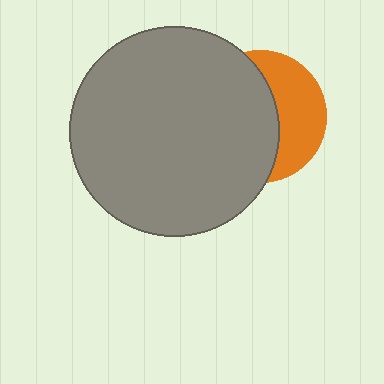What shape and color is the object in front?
The object in front is a gray circle.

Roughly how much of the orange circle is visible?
A small part of it is visible (roughly 40%).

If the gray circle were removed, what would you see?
You would see the complete orange circle.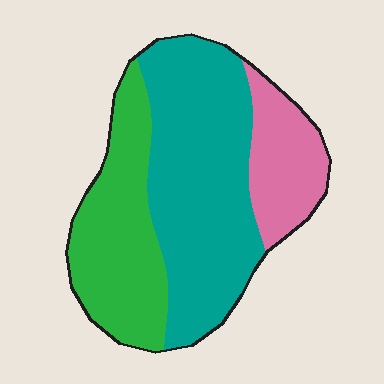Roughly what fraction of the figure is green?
Green takes up about one third (1/3) of the figure.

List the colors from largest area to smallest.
From largest to smallest: teal, green, pink.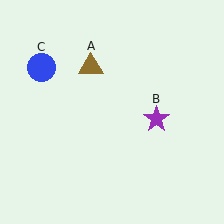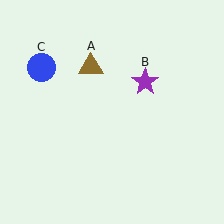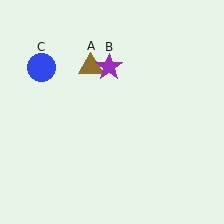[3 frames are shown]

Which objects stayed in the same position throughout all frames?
Brown triangle (object A) and blue circle (object C) remained stationary.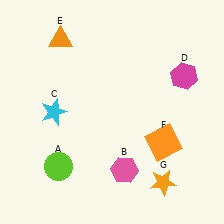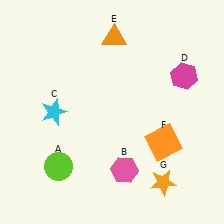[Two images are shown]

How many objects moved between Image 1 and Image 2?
1 object moved between the two images.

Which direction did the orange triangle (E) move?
The orange triangle (E) moved right.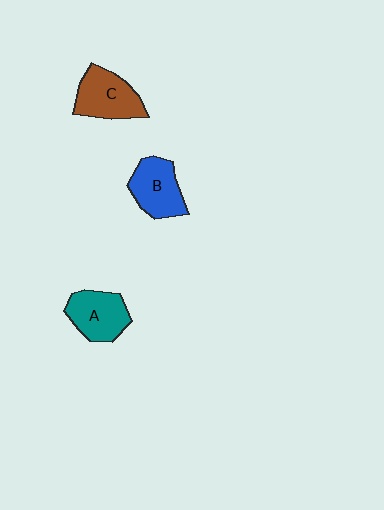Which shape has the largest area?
Shape C (brown).